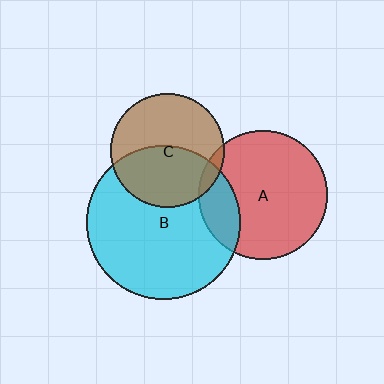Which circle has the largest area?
Circle B (cyan).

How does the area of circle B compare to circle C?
Approximately 1.8 times.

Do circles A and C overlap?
Yes.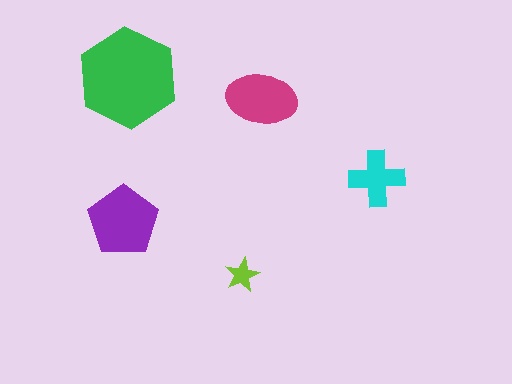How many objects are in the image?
There are 5 objects in the image.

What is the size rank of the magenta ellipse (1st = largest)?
3rd.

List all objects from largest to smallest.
The green hexagon, the purple pentagon, the magenta ellipse, the cyan cross, the lime star.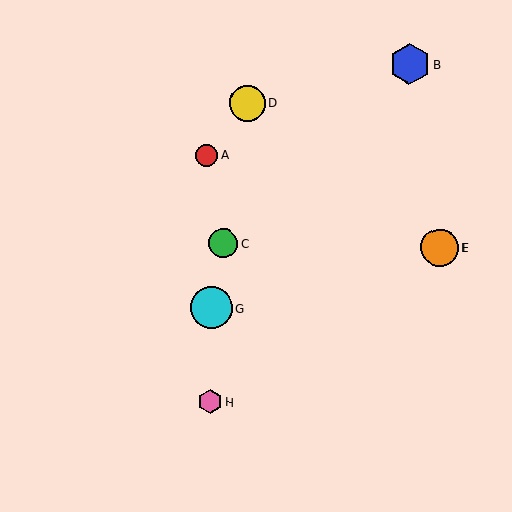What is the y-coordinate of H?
Object H is at y≈402.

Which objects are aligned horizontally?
Objects C, E, F are aligned horizontally.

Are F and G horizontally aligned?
No, F is at y≈248 and G is at y≈308.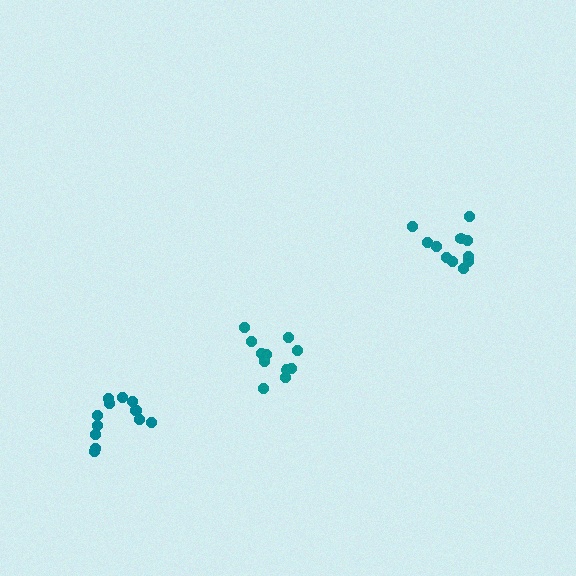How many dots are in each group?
Group 1: 11 dots, Group 2: 13 dots, Group 3: 11 dots (35 total).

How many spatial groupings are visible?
There are 3 spatial groupings.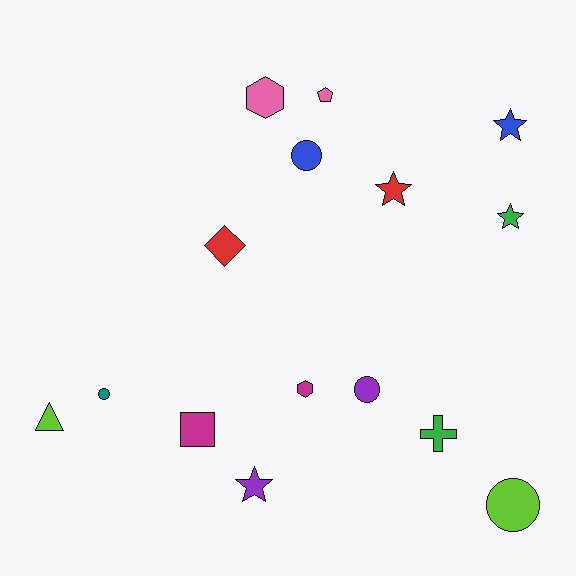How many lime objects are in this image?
There are 2 lime objects.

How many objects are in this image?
There are 15 objects.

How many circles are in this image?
There are 4 circles.